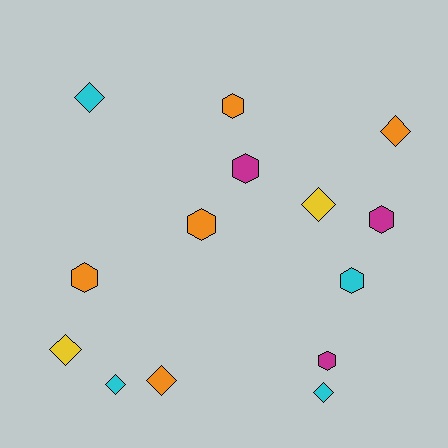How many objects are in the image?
There are 14 objects.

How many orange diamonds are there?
There are 2 orange diamonds.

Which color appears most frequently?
Orange, with 5 objects.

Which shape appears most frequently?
Diamond, with 7 objects.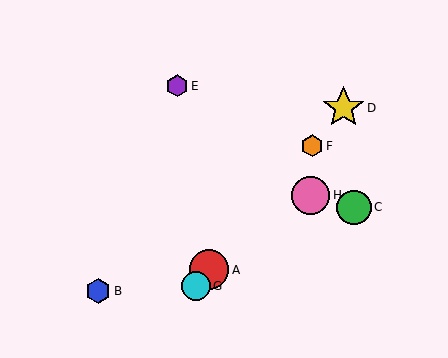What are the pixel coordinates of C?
Object C is at (354, 207).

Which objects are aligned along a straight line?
Objects A, D, F, G are aligned along a straight line.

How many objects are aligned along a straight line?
4 objects (A, D, F, G) are aligned along a straight line.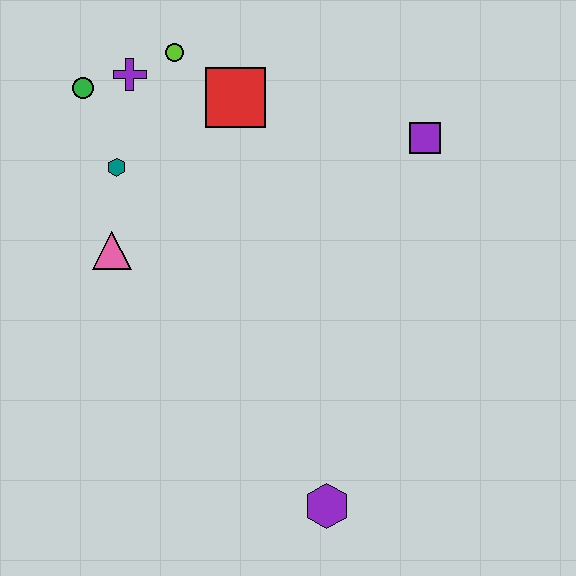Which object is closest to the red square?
The lime circle is closest to the red square.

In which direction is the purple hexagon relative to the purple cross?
The purple hexagon is below the purple cross.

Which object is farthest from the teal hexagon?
The purple hexagon is farthest from the teal hexagon.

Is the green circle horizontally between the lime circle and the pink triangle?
No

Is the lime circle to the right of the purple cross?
Yes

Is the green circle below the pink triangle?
No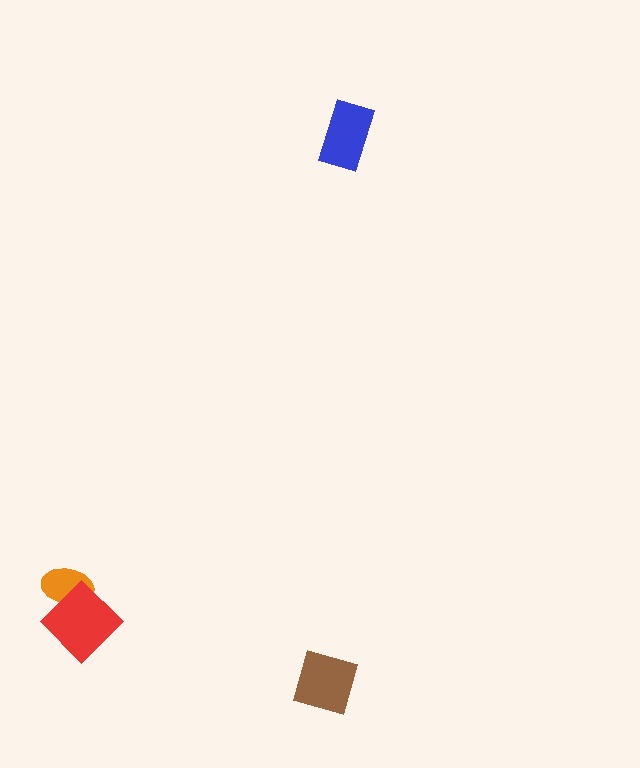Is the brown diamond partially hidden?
No, no other shape covers it.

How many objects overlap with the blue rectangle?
0 objects overlap with the blue rectangle.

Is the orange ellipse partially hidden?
Yes, it is partially covered by another shape.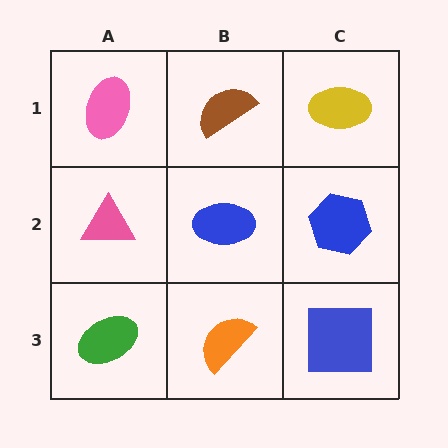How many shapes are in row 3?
3 shapes.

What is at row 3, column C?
A blue square.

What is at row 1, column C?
A yellow ellipse.